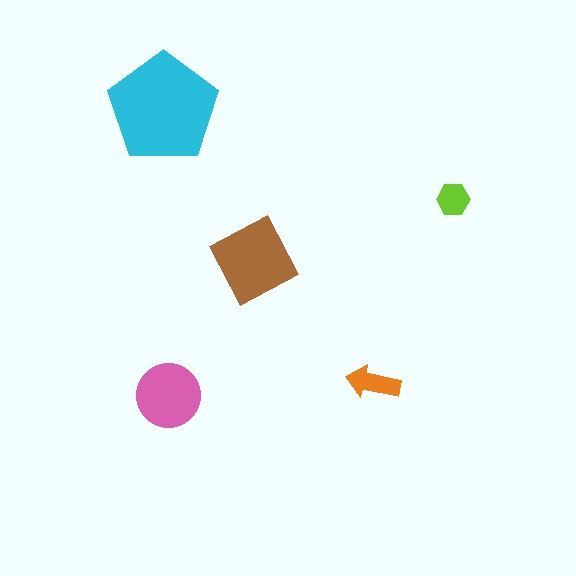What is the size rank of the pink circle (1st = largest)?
3rd.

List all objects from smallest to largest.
The lime hexagon, the orange arrow, the pink circle, the brown diamond, the cyan pentagon.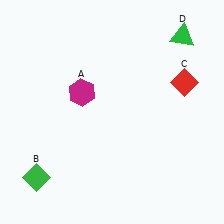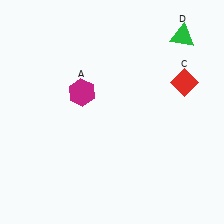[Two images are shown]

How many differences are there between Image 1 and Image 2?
There is 1 difference between the two images.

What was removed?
The green diamond (B) was removed in Image 2.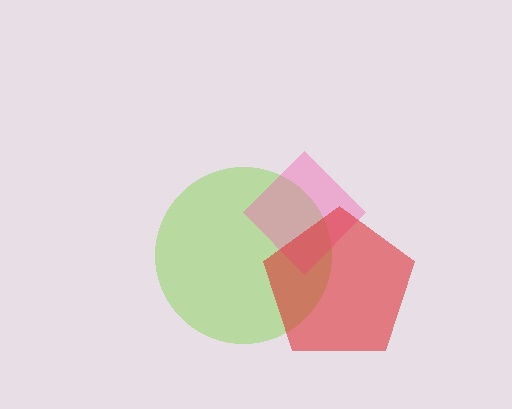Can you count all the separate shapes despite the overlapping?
Yes, there are 3 separate shapes.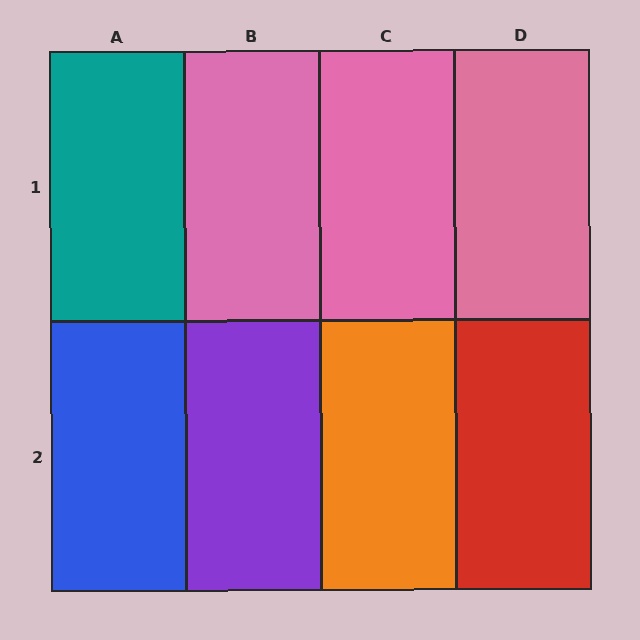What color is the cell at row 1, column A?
Teal.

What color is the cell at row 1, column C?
Pink.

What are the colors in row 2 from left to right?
Blue, purple, orange, red.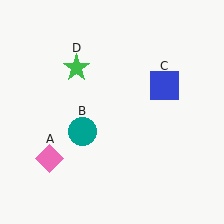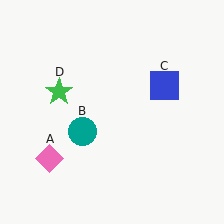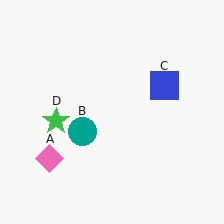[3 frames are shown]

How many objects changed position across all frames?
1 object changed position: green star (object D).